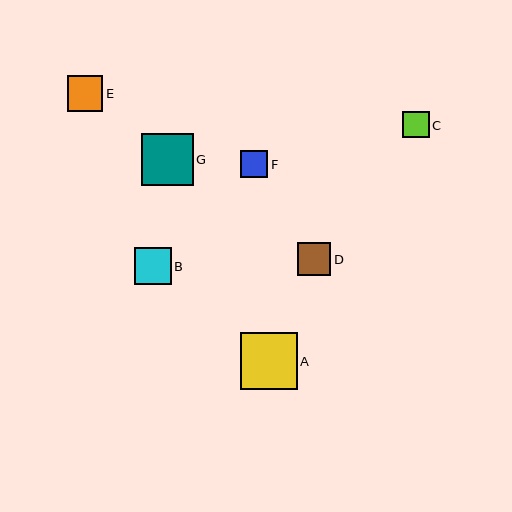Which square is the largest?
Square A is the largest with a size of approximately 57 pixels.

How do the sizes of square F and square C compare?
Square F and square C are approximately the same size.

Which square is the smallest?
Square C is the smallest with a size of approximately 26 pixels.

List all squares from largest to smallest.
From largest to smallest: A, G, B, E, D, F, C.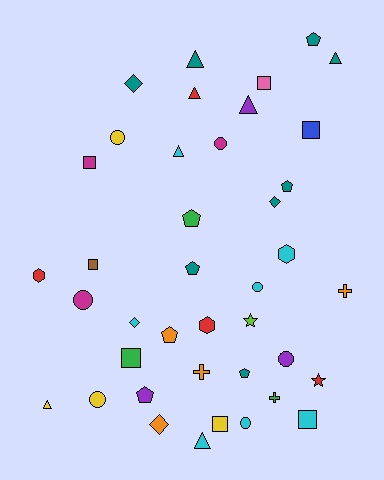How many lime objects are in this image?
There is 1 lime object.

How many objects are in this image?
There are 40 objects.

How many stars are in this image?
There are 2 stars.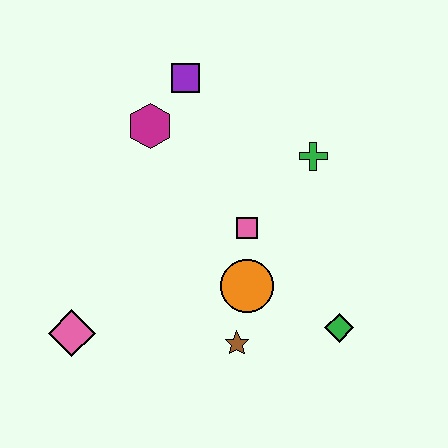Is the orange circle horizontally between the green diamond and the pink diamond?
Yes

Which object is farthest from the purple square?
The green diamond is farthest from the purple square.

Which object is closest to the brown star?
The orange circle is closest to the brown star.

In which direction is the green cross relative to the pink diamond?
The green cross is to the right of the pink diamond.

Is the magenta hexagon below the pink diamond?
No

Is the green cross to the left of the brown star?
No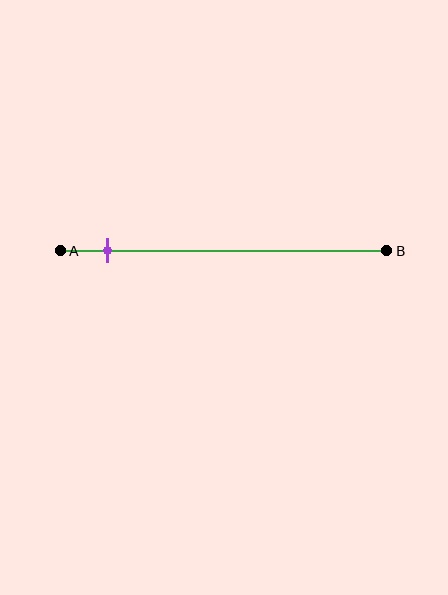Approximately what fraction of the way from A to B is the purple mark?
The purple mark is approximately 15% of the way from A to B.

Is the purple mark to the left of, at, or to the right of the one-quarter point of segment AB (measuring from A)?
The purple mark is to the left of the one-quarter point of segment AB.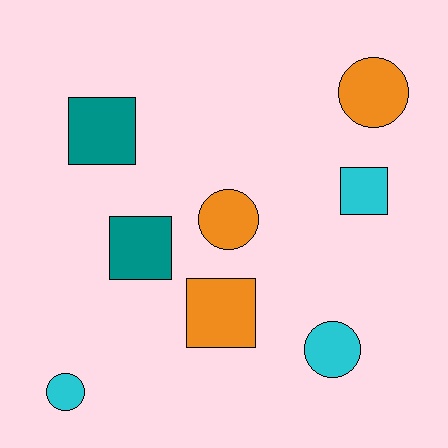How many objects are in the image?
There are 8 objects.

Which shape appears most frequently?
Square, with 4 objects.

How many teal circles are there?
There are no teal circles.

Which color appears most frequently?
Cyan, with 3 objects.